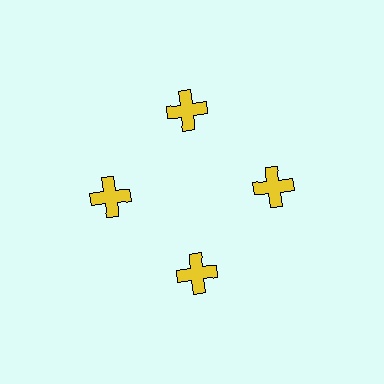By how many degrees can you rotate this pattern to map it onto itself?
The pattern maps onto itself every 90 degrees of rotation.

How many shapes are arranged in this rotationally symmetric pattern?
There are 4 shapes, arranged in 4 groups of 1.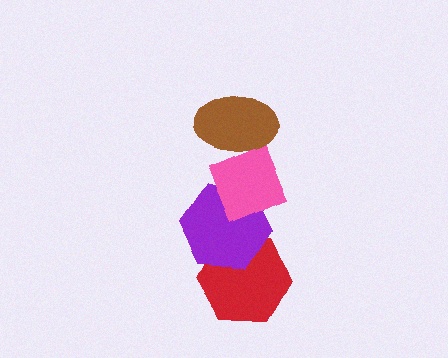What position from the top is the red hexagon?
The red hexagon is 4th from the top.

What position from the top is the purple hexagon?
The purple hexagon is 3rd from the top.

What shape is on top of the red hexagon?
The purple hexagon is on top of the red hexagon.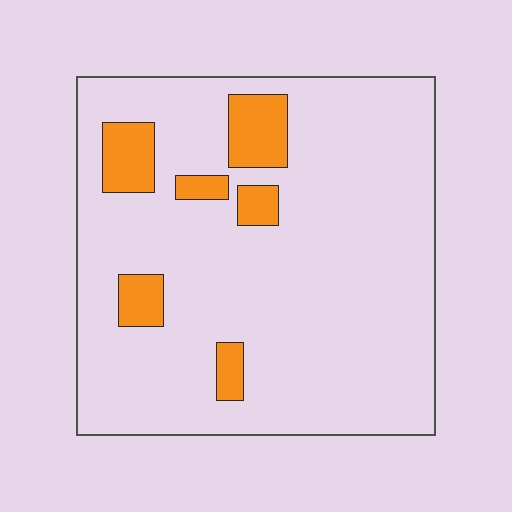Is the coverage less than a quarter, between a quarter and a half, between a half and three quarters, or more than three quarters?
Less than a quarter.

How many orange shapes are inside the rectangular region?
6.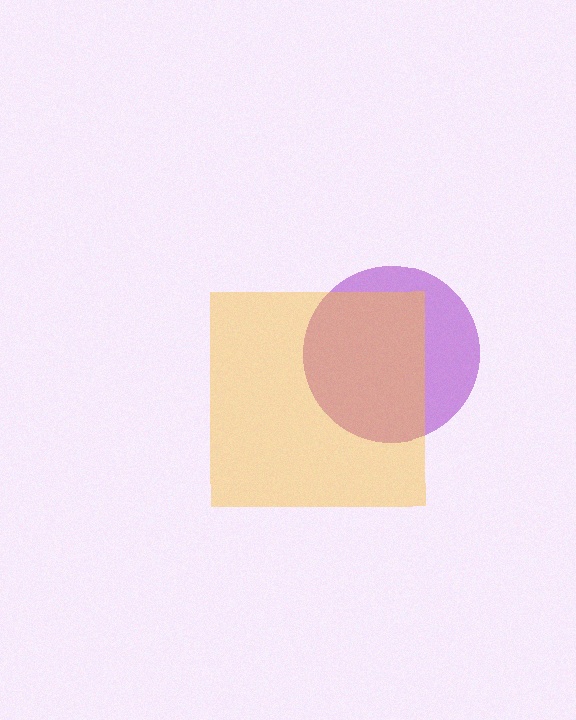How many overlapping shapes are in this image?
There are 2 overlapping shapes in the image.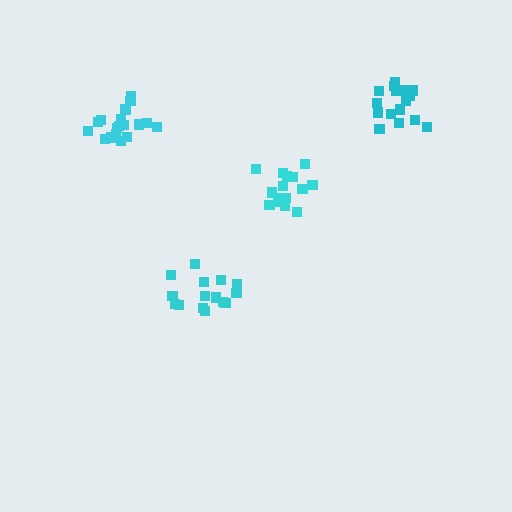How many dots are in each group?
Group 1: 17 dots, Group 2: 17 dots, Group 3: 17 dots, Group 4: 18 dots (69 total).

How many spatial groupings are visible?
There are 4 spatial groupings.